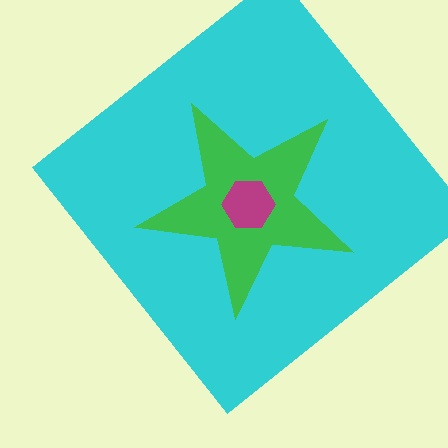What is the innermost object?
The magenta hexagon.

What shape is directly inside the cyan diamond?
The green star.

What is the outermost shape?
The cyan diamond.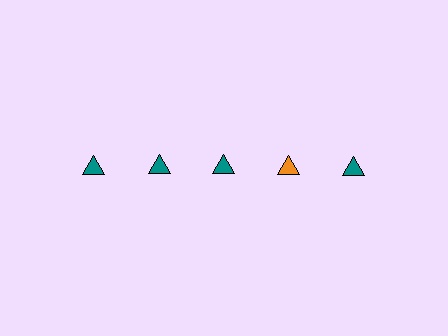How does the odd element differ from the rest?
It has a different color: orange instead of teal.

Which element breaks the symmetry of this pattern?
The orange triangle in the top row, second from right column breaks the symmetry. All other shapes are teal triangles.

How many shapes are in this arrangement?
There are 5 shapes arranged in a grid pattern.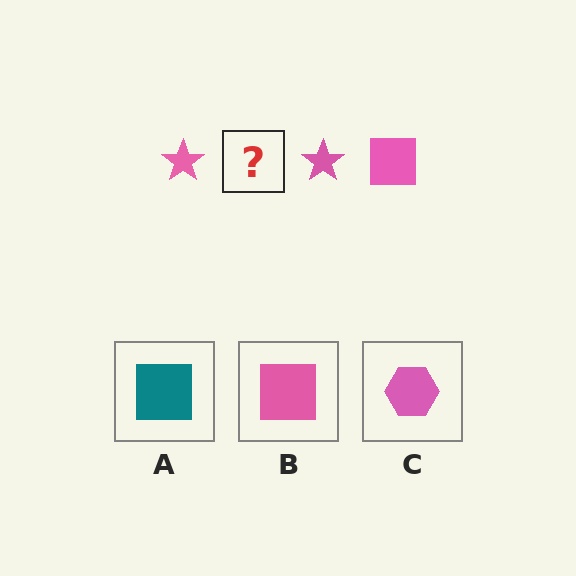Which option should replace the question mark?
Option B.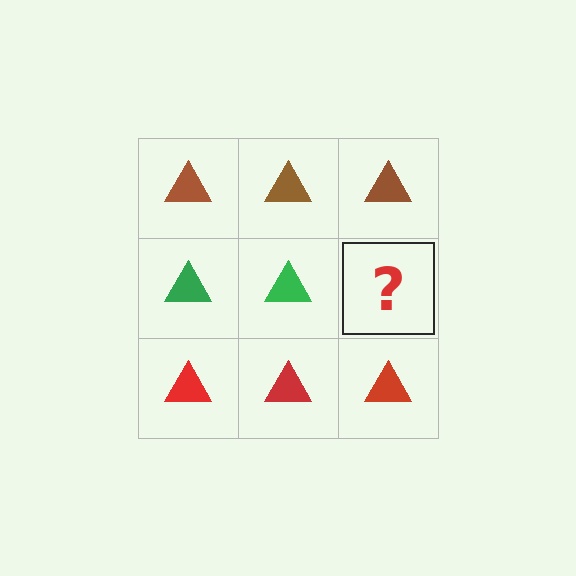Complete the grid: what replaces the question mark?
The question mark should be replaced with a green triangle.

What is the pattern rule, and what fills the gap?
The rule is that each row has a consistent color. The gap should be filled with a green triangle.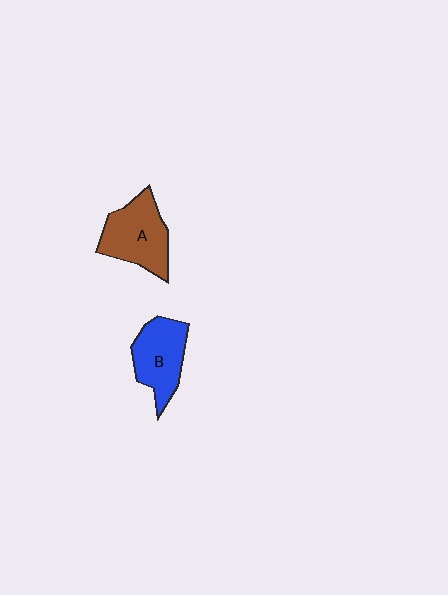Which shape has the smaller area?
Shape B (blue).